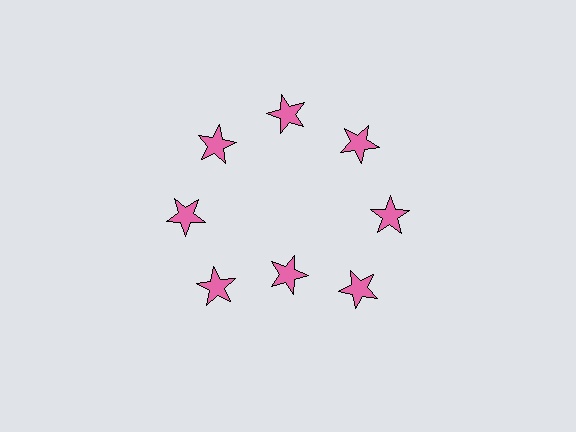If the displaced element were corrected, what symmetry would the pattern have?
It would have 8-fold rotational symmetry — the pattern would map onto itself every 45 degrees.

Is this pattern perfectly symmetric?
No. The 8 pink stars are arranged in a ring, but one element near the 6 o'clock position is pulled inward toward the center, breaking the 8-fold rotational symmetry.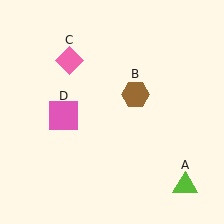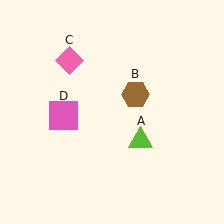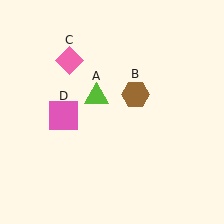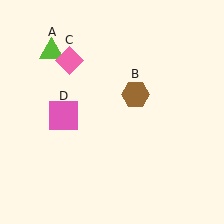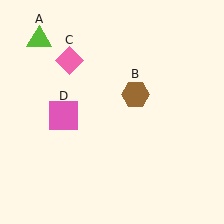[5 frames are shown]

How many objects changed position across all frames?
1 object changed position: lime triangle (object A).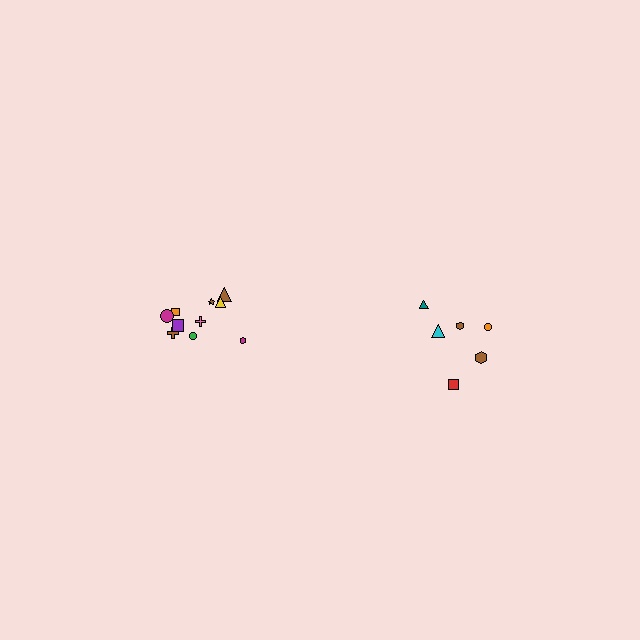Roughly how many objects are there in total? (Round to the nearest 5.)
Roughly 15 objects in total.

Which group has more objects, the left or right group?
The left group.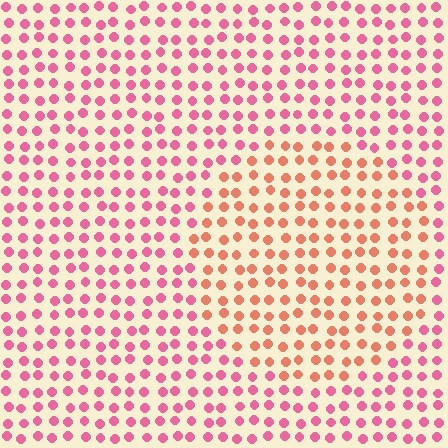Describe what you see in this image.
The image is filled with small pink elements in a uniform arrangement. A circle-shaped region is visible where the elements are tinted to a slightly different hue, forming a subtle color boundary.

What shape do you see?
I see a circle.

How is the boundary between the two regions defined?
The boundary is defined purely by a slight shift in hue (about 37 degrees). Spacing, size, and orientation are identical on both sides.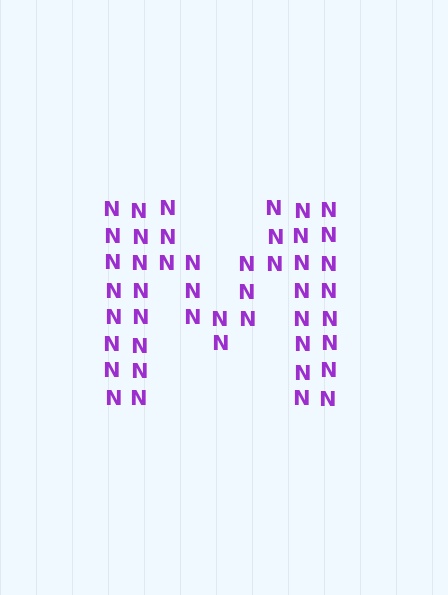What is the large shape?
The large shape is the letter M.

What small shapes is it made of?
It is made of small letter N's.